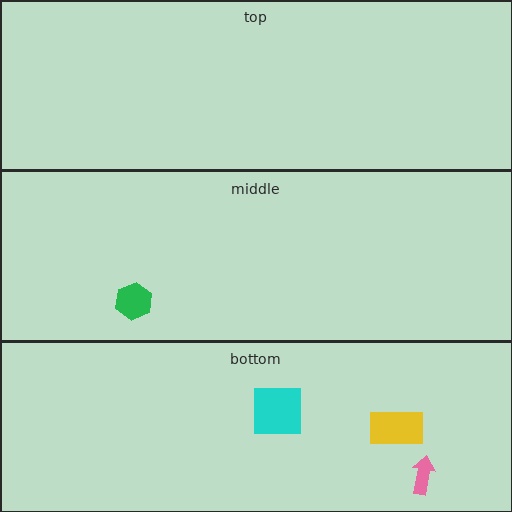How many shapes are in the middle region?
1.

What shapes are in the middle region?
The green hexagon.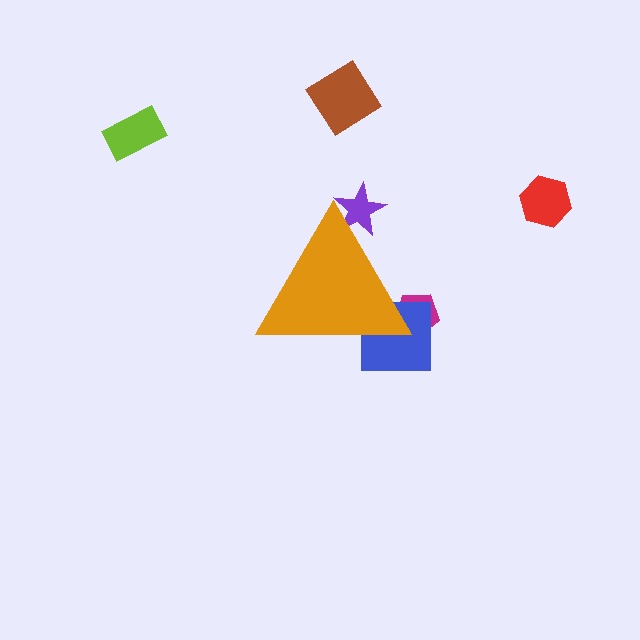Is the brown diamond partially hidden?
No, the brown diamond is fully visible.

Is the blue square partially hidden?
Yes, the blue square is partially hidden behind the orange triangle.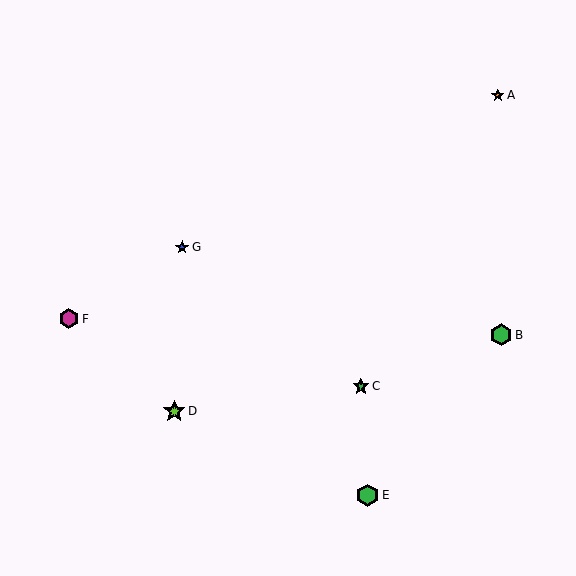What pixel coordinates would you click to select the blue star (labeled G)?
Click at (182, 247) to select the blue star G.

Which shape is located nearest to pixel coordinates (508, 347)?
The green hexagon (labeled B) at (501, 335) is nearest to that location.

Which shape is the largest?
The lime star (labeled D) is the largest.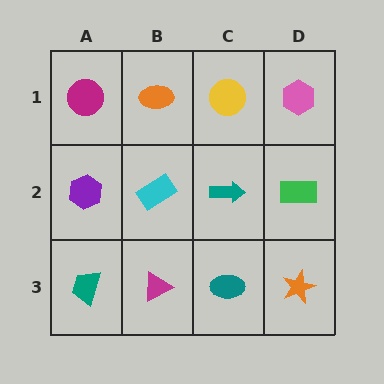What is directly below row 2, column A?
A teal trapezoid.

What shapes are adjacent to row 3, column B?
A cyan rectangle (row 2, column B), a teal trapezoid (row 3, column A), a teal ellipse (row 3, column C).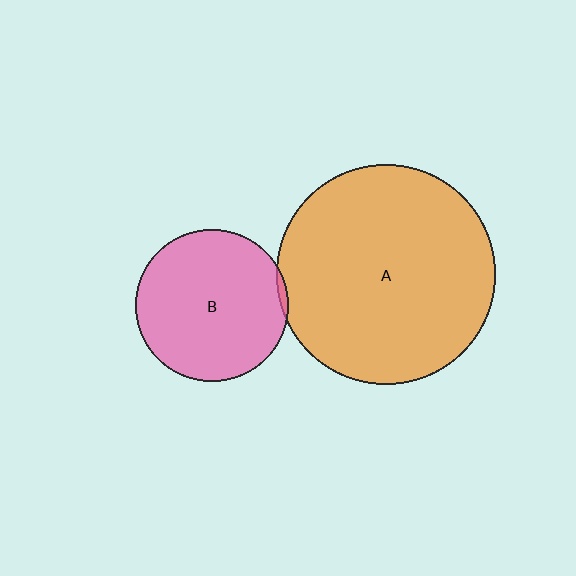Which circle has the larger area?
Circle A (orange).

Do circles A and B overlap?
Yes.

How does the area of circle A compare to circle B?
Approximately 2.1 times.